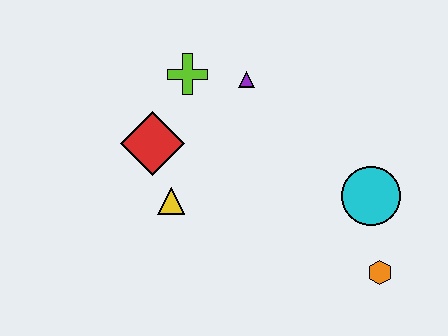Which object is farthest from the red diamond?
The orange hexagon is farthest from the red diamond.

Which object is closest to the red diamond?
The yellow triangle is closest to the red diamond.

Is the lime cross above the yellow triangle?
Yes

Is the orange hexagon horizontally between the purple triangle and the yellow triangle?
No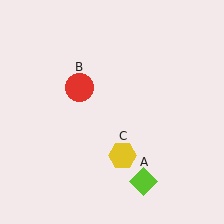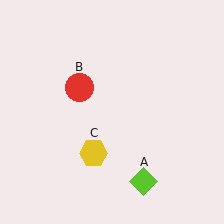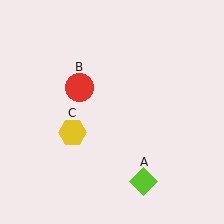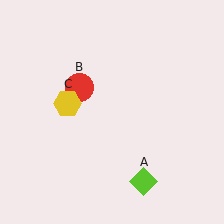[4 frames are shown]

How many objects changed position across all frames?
1 object changed position: yellow hexagon (object C).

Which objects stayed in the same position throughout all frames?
Lime diamond (object A) and red circle (object B) remained stationary.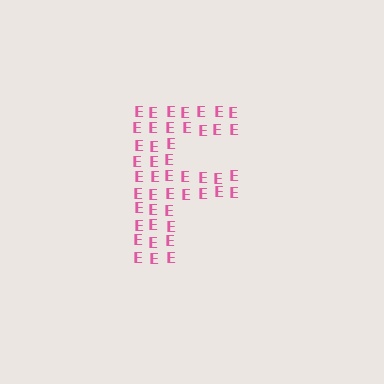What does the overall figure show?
The overall figure shows the letter F.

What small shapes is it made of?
It is made of small letter E's.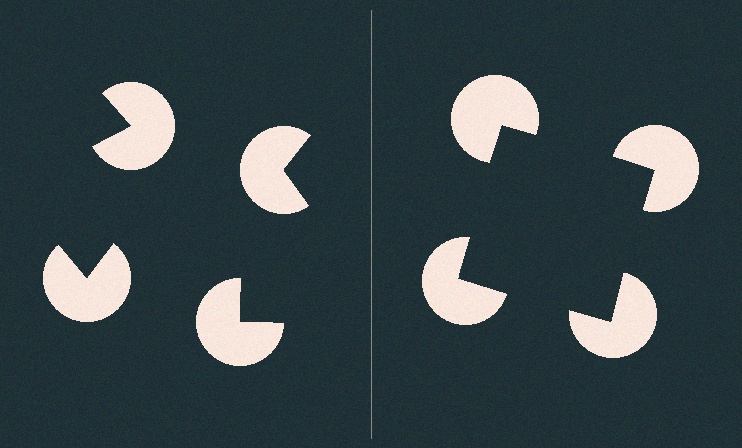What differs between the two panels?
The pac-man discs are positioned identically on both sides; only the wedge orientations differ. On the right they align to a square; on the left they are misaligned.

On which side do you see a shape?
An illusory square appears on the right side. On the left side the wedge cuts are rotated, so no coherent shape forms.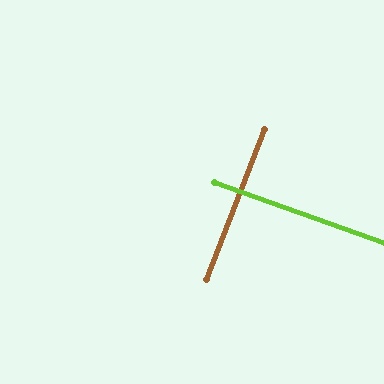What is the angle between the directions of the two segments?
Approximately 88 degrees.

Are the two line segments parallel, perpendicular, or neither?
Perpendicular — they meet at approximately 88°.